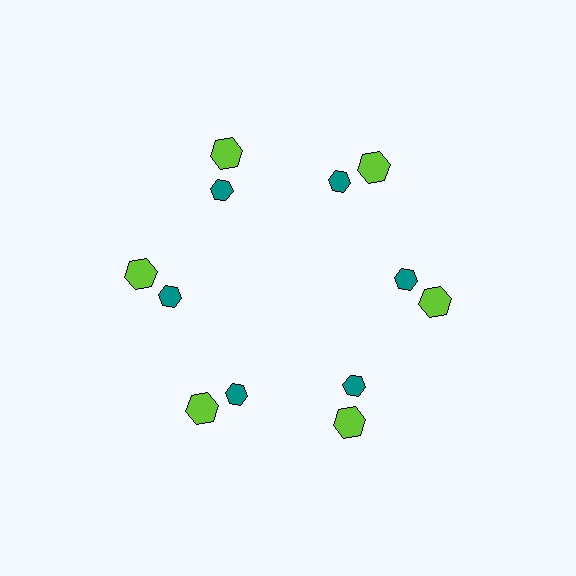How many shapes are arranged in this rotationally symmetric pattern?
There are 12 shapes, arranged in 6 groups of 2.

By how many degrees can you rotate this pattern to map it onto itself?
The pattern maps onto itself every 60 degrees of rotation.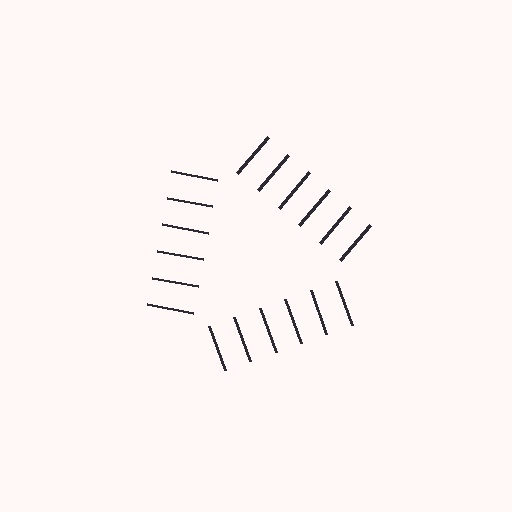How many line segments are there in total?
18 — 6 along each of the 3 edges.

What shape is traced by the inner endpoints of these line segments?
An illusory triangle — the line segments terminate on its edges but no continuous stroke is drawn.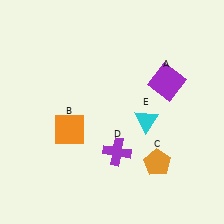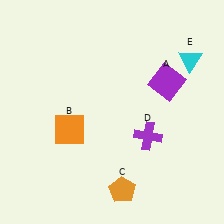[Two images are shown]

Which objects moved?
The objects that moved are: the orange pentagon (C), the purple cross (D), the cyan triangle (E).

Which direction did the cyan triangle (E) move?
The cyan triangle (E) moved up.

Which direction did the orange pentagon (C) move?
The orange pentagon (C) moved left.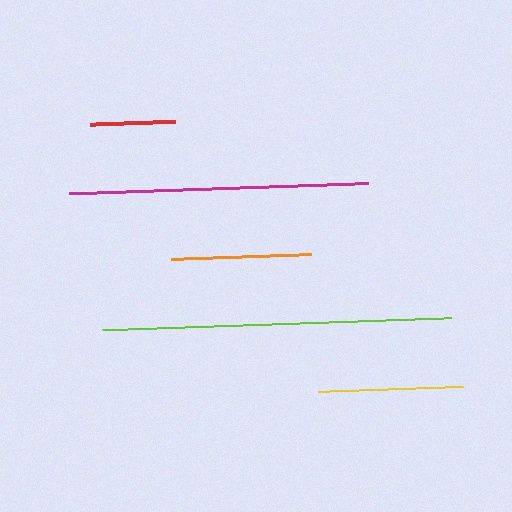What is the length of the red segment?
The red segment is approximately 84 pixels long.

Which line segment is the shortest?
The red line is the shortest at approximately 84 pixels.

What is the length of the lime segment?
The lime segment is approximately 349 pixels long.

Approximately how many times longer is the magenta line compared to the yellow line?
The magenta line is approximately 2.1 times the length of the yellow line.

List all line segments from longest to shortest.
From longest to shortest: lime, magenta, yellow, orange, red.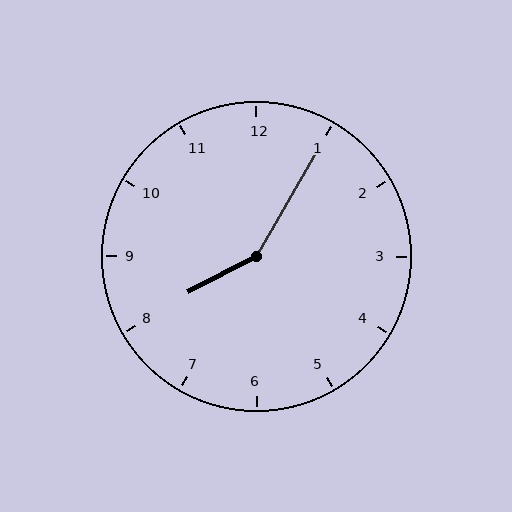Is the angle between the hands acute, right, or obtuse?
It is obtuse.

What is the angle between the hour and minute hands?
Approximately 148 degrees.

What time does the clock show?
8:05.